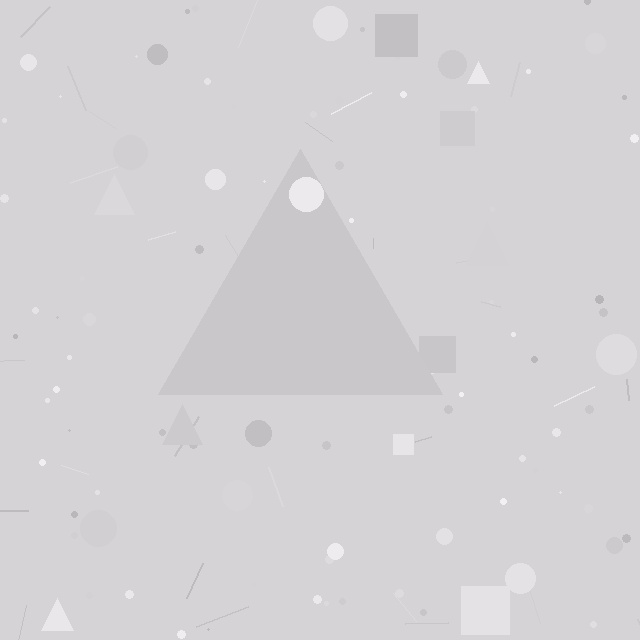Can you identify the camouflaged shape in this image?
The camouflaged shape is a triangle.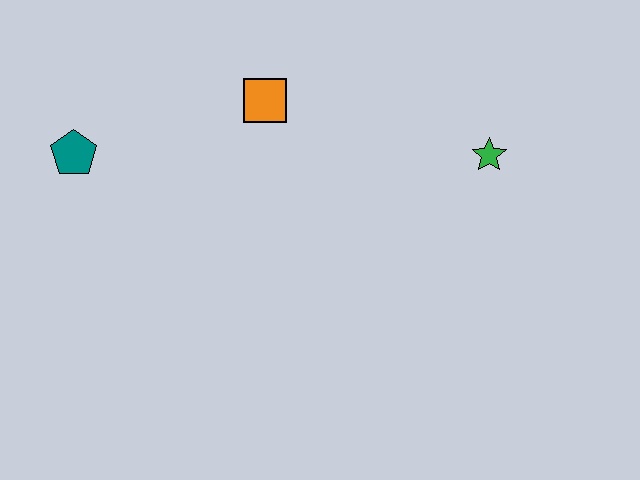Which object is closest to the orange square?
The teal pentagon is closest to the orange square.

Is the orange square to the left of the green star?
Yes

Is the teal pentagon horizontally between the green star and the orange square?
No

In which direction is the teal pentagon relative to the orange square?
The teal pentagon is to the left of the orange square.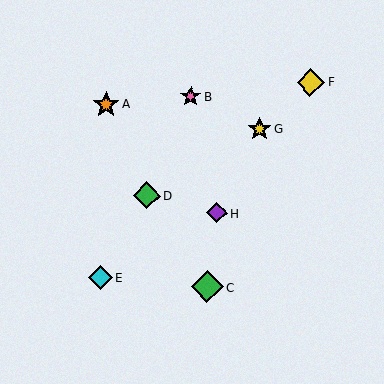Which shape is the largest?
The green diamond (labeled C) is the largest.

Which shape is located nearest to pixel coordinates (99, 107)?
The orange star (labeled A) at (107, 104) is nearest to that location.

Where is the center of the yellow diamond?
The center of the yellow diamond is at (310, 82).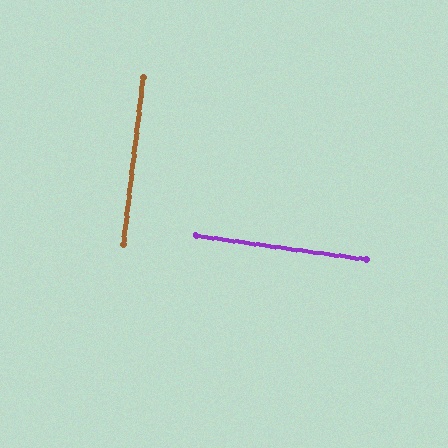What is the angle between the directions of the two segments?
Approximately 89 degrees.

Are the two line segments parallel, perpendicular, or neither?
Perpendicular — they meet at approximately 89°.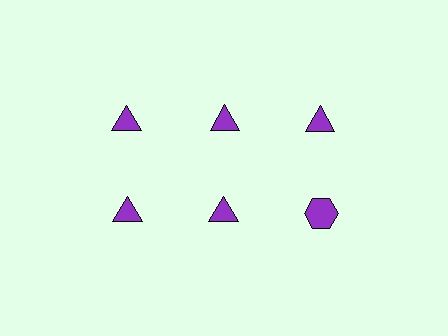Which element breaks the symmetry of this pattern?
The purple hexagon in the second row, center column breaks the symmetry. All other shapes are purple triangles.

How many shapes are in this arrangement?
There are 6 shapes arranged in a grid pattern.